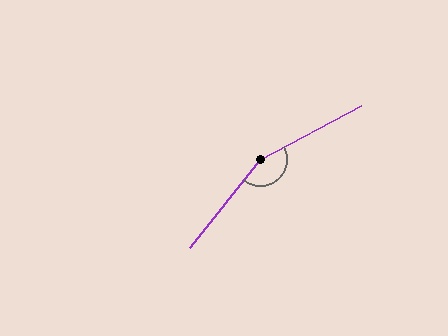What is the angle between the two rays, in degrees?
Approximately 157 degrees.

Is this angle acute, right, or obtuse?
It is obtuse.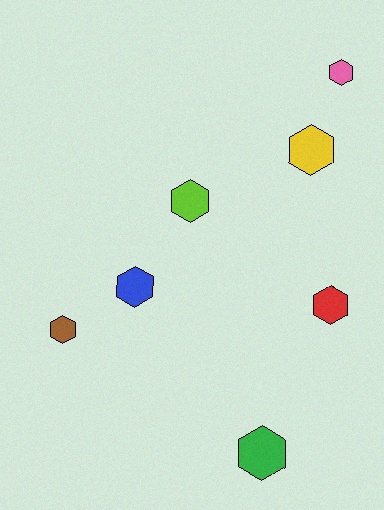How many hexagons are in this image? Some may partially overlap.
There are 7 hexagons.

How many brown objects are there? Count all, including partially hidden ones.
There is 1 brown object.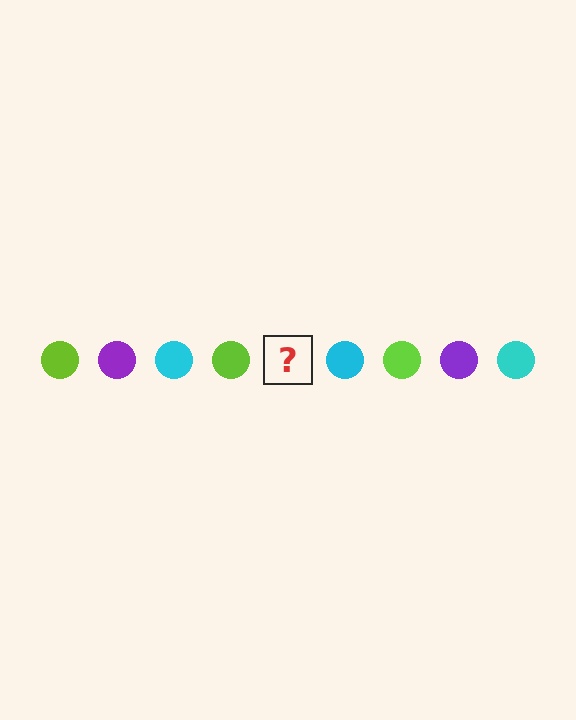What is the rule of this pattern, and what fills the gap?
The rule is that the pattern cycles through lime, purple, cyan circles. The gap should be filled with a purple circle.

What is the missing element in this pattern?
The missing element is a purple circle.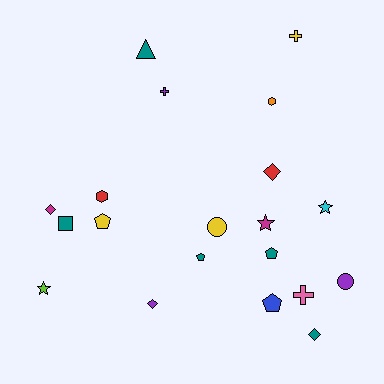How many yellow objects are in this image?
There are 3 yellow objects.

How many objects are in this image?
There are 20 objects.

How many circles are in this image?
There are 2 circles.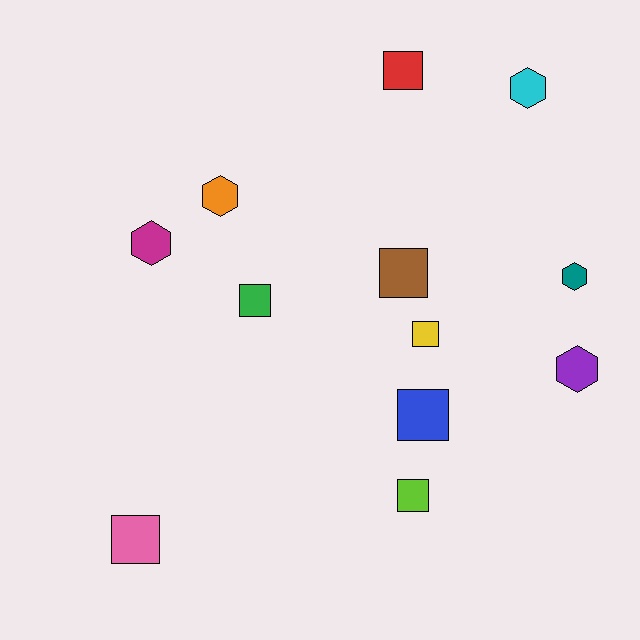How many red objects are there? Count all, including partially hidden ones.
There is 1 red object.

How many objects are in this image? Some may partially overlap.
There are 12 objects.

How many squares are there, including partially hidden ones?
There are 7 squares.